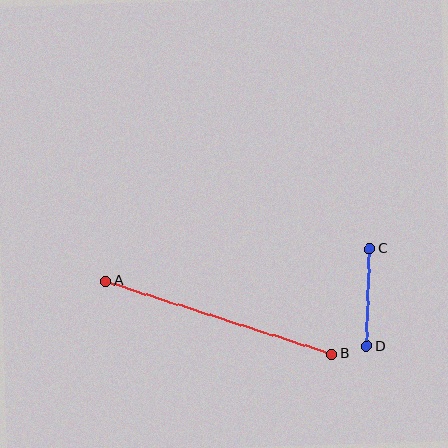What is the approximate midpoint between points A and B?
The midpoint is at approximately (219, 318) pixels.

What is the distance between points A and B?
The distance is approximately 238 pixels.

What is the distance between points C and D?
The distance is approximately 97 pixels.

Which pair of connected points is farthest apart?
Points A and B are farthest apart.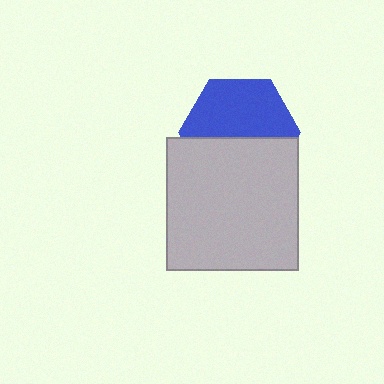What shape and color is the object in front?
The object in front is a light gray square.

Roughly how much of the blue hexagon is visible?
About half of it is visible (roughly 56%).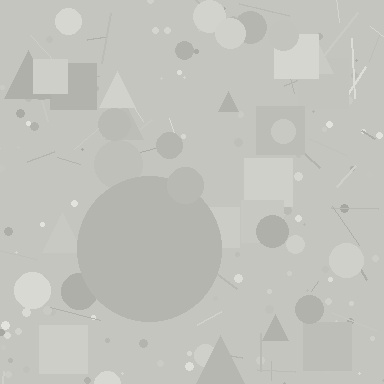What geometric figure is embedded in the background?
A circle is embedded in the background.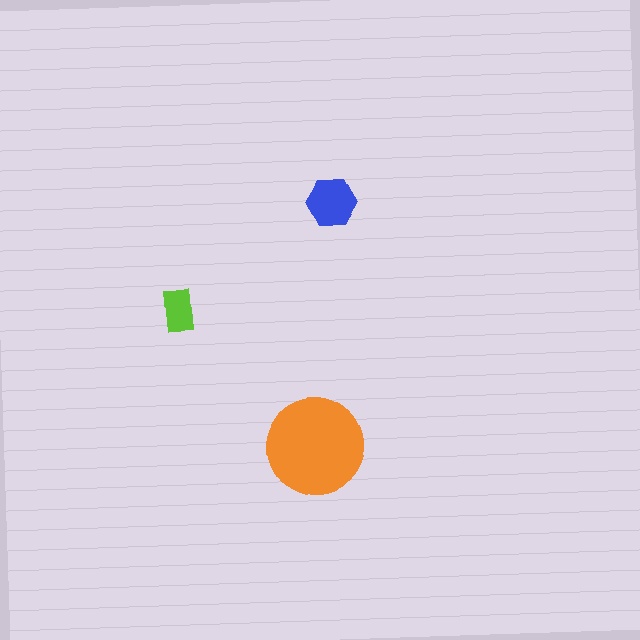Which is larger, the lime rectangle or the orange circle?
The orange circle.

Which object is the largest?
The orange circle.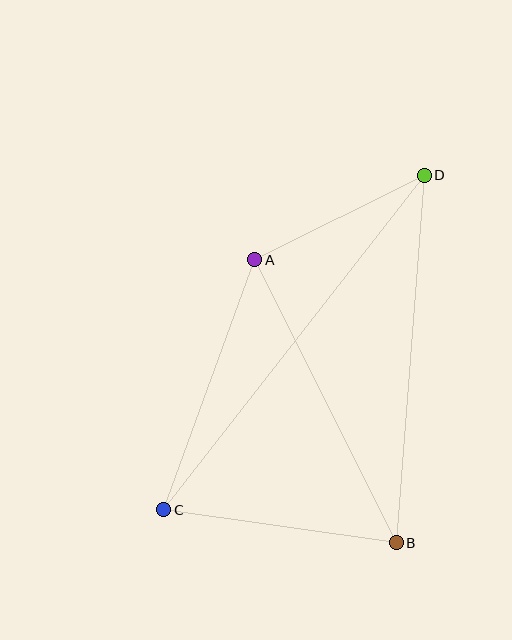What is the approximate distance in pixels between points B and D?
The distance between B and D is approximately 369 pixels.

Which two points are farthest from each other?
Points C and D are farthest from each other.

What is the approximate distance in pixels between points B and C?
The distance between B and C is approximately 235 pixels.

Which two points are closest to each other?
Points A and D are closest to each other.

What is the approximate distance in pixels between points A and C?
The distance between A and C is approximately 266 pixels.